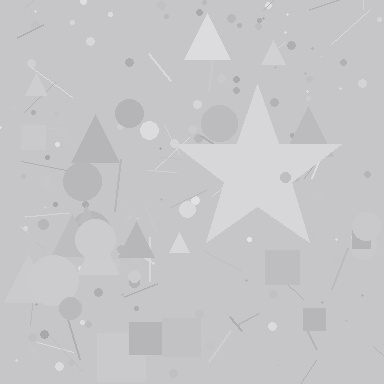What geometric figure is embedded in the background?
A star is embedded in the background.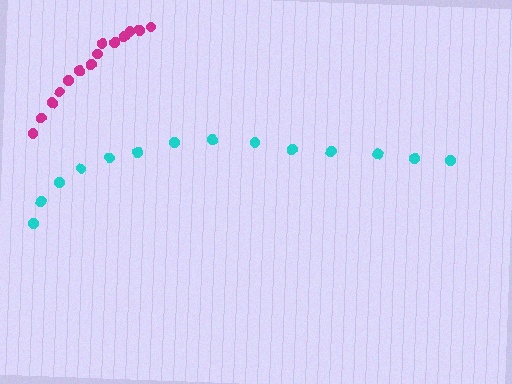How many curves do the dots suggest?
There are 2 distinct paths.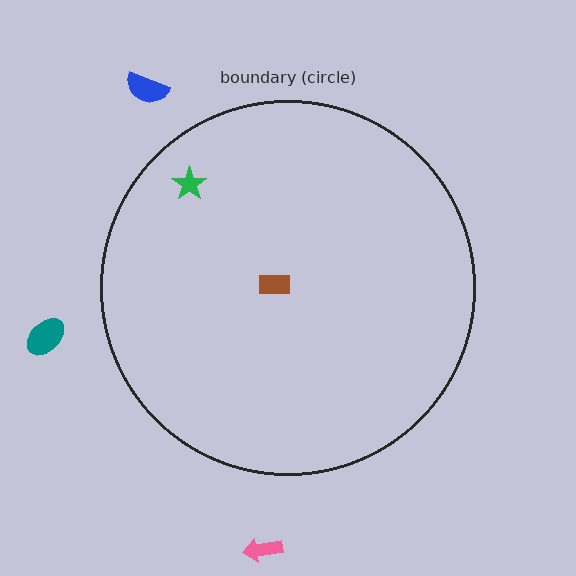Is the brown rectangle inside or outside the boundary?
Inside.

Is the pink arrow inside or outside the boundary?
Outside.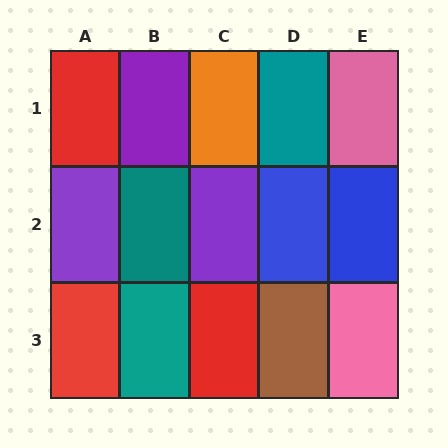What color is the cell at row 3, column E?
Pink.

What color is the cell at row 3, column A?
Red.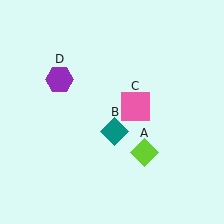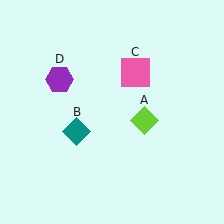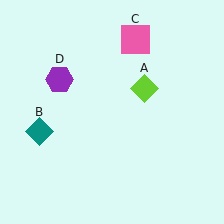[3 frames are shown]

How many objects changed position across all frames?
3 objects changed position: lime diamond (object A), teal diamond (object B), pink square (object C).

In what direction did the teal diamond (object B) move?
The teal diamond (object B) moved left.